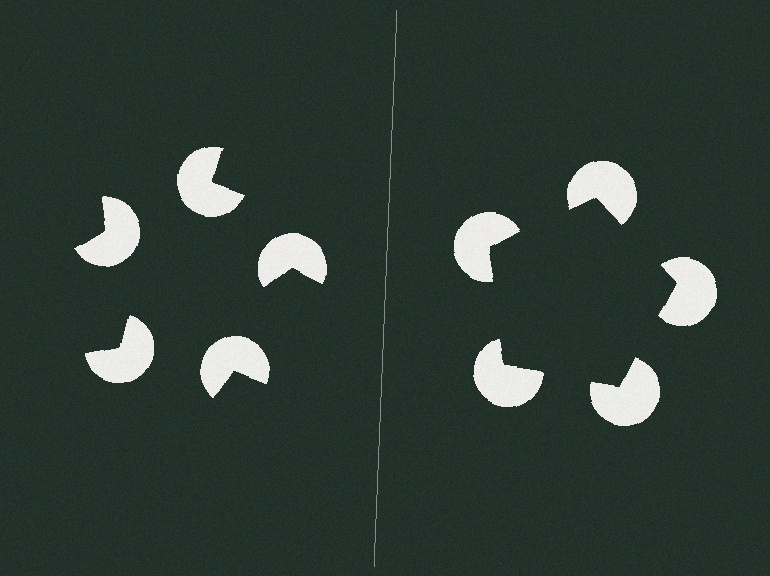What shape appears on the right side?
An illusory pentagon.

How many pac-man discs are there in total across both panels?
10 — 5 on each side.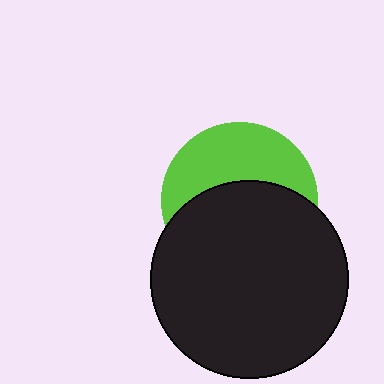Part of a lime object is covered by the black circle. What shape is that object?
It is a circle.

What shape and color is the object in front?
The object in front is a black circle.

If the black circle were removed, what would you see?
You would see the complete lime circle.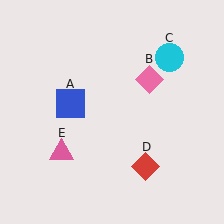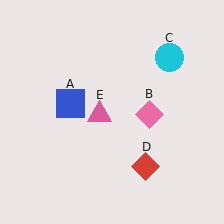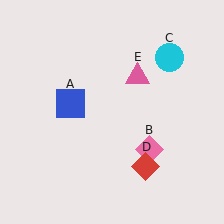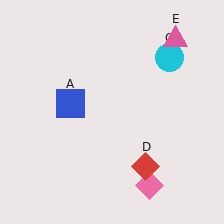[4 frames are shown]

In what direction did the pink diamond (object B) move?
The pink diamond (object B) moved down.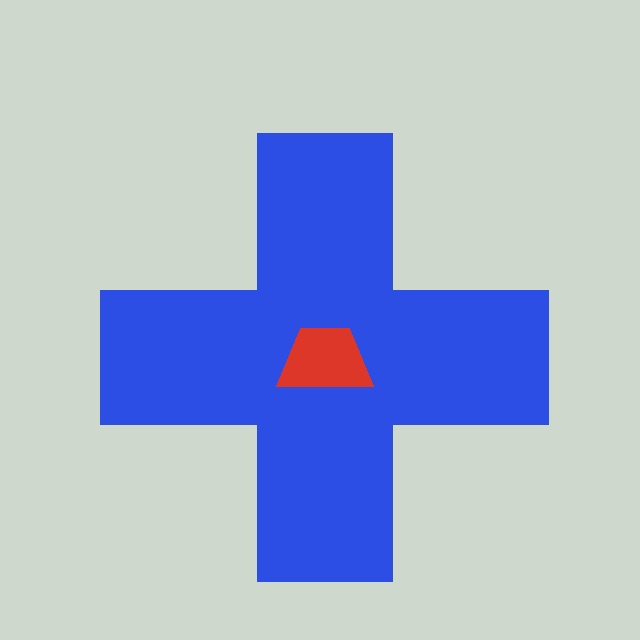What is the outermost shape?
The blue cross.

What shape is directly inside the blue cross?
The red trapezoid.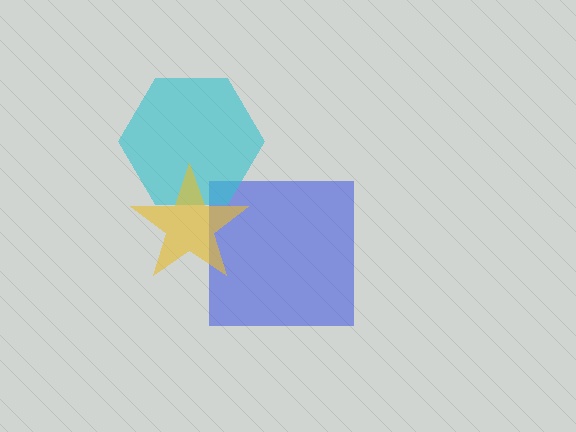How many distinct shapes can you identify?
There are 3 distinct shapes: a blue square, a cyan hexagon, a yellow star.